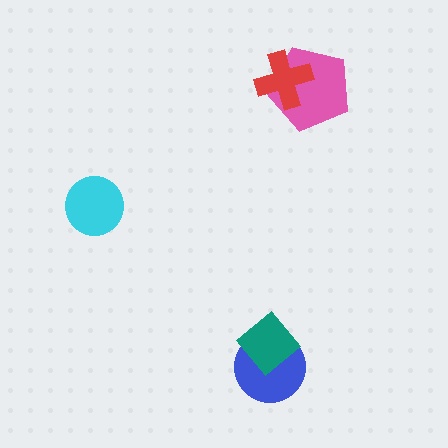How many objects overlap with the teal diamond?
1 object overlaps with the teal diamond.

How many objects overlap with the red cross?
1 object overlaps with the red cross.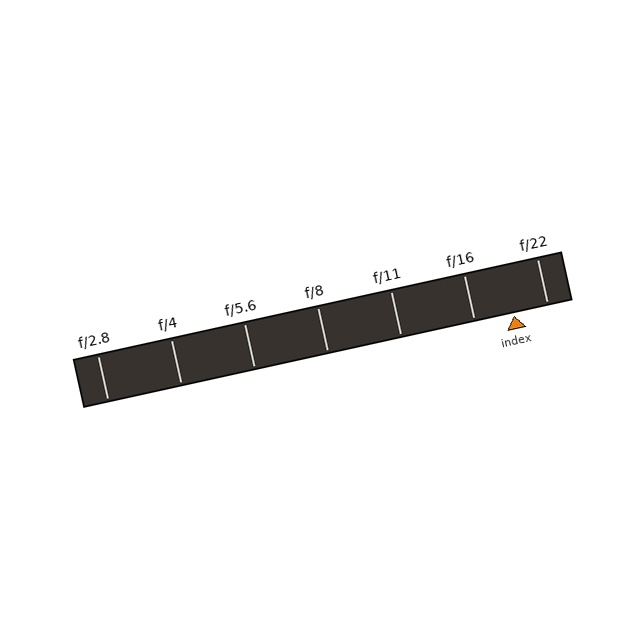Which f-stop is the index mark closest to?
The index mark is closest to f/22.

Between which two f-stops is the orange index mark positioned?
The index mark is between f/16 and f/22.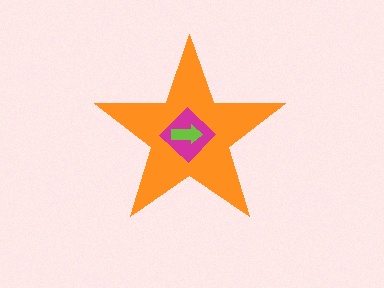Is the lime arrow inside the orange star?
Yes.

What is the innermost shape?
The lime arrow.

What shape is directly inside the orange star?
The magenta diamond.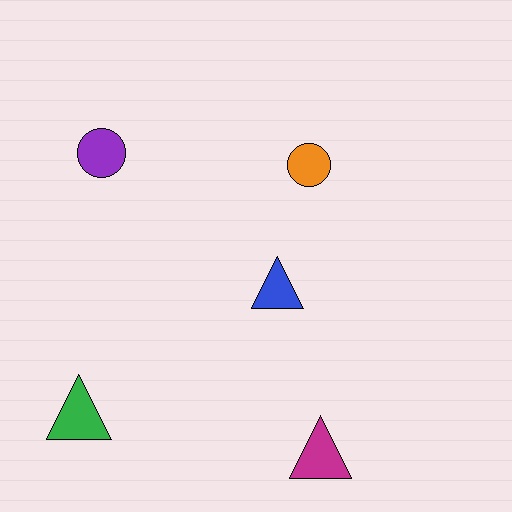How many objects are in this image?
There are 5 objects.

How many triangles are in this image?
There are 3 triangles.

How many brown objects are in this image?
There are no brown objects.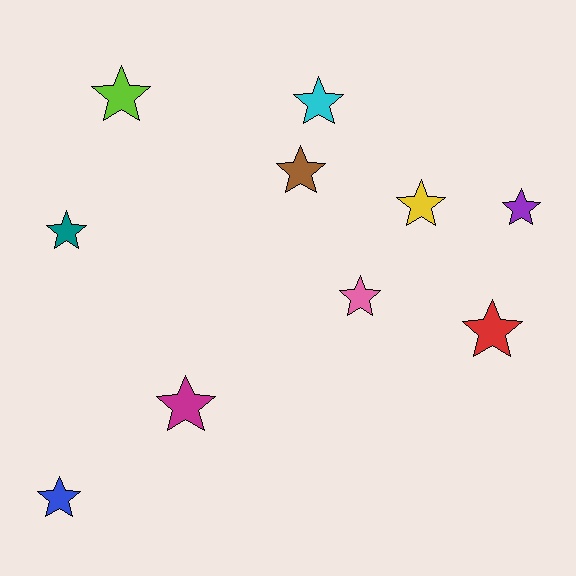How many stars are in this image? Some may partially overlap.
There are 10 stars.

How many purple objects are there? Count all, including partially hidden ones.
There is 1 purple object.